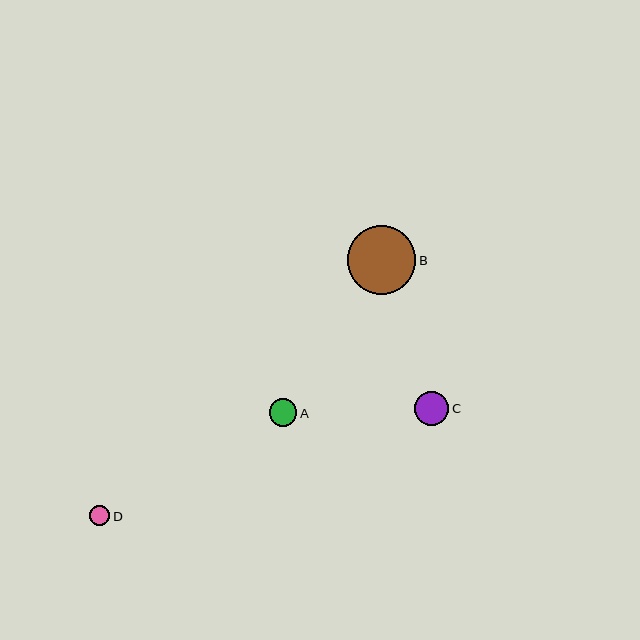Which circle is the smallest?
Circle D is the smallest with a size of approximately 21 pixels.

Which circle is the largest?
Circle B is the largest with a size of approximately 69 pixels.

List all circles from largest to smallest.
From largest to smallest: B, C, A, D.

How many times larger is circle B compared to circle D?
Circle B is approximately 3.3 times the size of circle D.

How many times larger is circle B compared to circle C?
Circle B is approximately 2.0 times the size of circle C.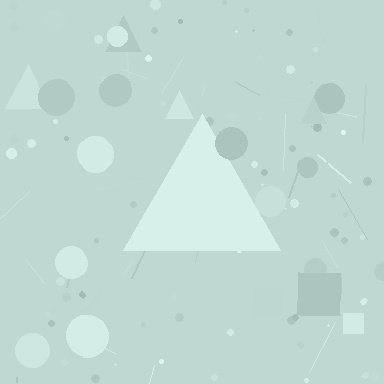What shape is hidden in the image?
A triangle is hidden in the image.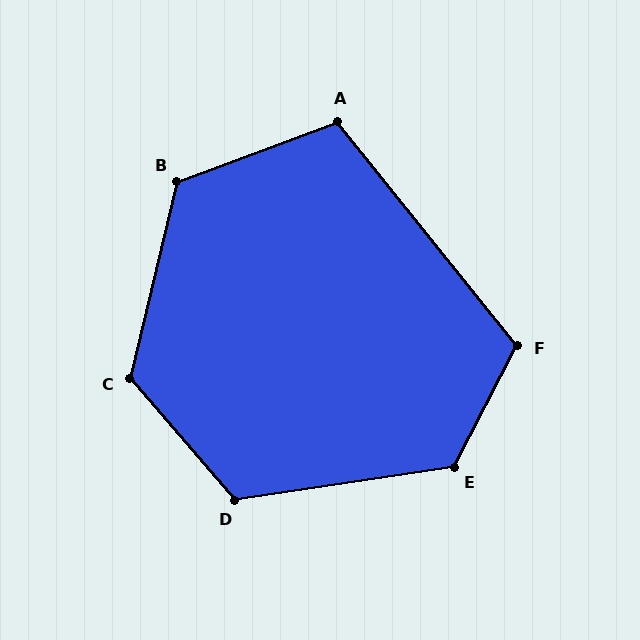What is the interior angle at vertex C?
Approximately 126 degrees (obtuse).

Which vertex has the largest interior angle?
E, at approximately 126 degrees.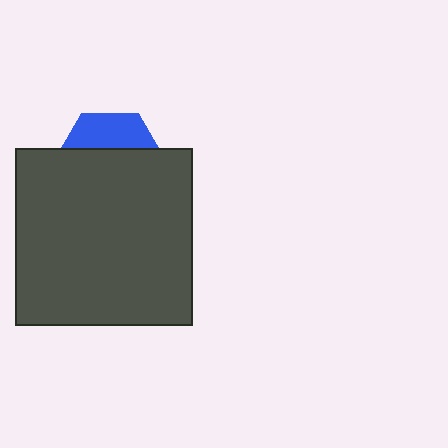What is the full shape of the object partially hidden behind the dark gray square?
The partially hidden object is a blue hexagon.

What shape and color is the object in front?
The object in front is a dark gray square.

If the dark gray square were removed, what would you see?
You would see the complete blue hexagon.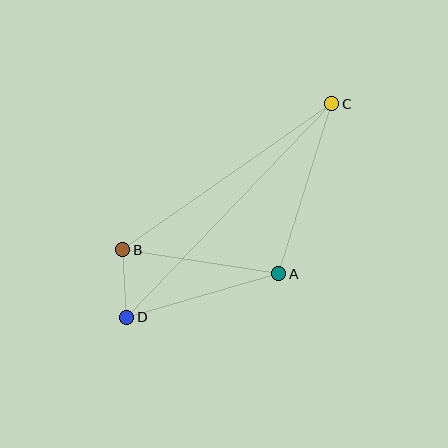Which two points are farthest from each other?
Points C and D are farthest from each other.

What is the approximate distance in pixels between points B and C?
The distance between B and C is approximately 255 pixels.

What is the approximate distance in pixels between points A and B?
The distance between A and B is approximately 158 pixels.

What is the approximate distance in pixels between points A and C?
The distance between A and C is approximately 178 pixels.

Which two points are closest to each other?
Points B and D are closest to each other.